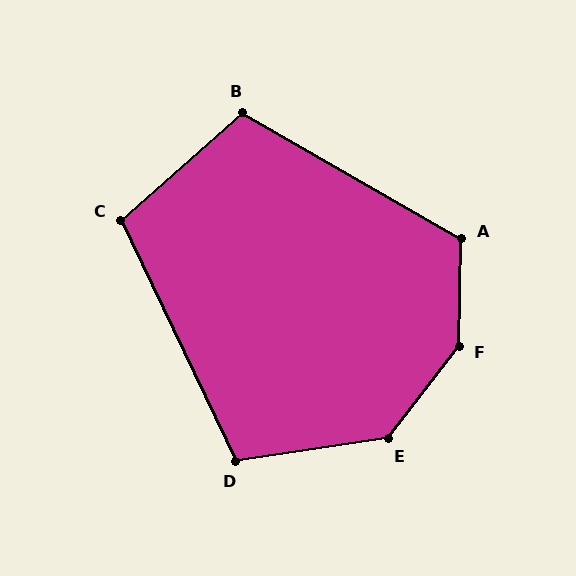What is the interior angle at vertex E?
Approximately 136 degrees (obtuse).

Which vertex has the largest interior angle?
F, at approximately 144 degrees.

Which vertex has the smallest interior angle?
C, at approximately 106 degrees.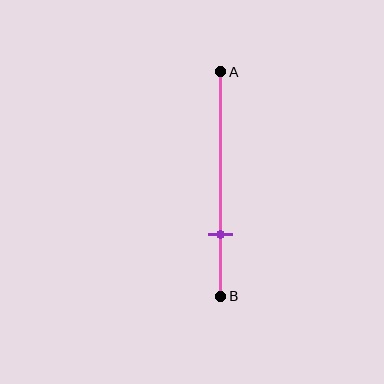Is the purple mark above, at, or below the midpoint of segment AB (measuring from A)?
The purple mark is below the midpoint of segment AB.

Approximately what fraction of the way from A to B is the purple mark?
The purple mark is approximately 75% of the way from A to B.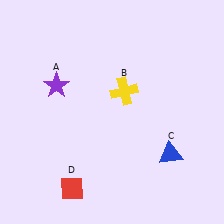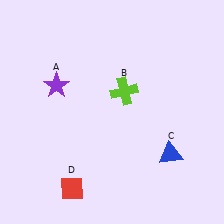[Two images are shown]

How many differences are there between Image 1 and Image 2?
There is 1 difference between the two images.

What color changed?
The cross (B) changed from yellow in Image 1 to lime in Image 2.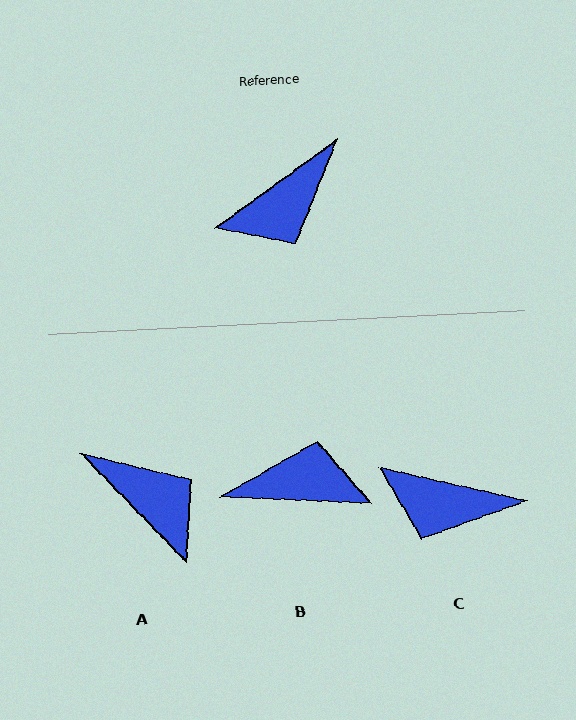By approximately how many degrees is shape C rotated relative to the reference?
Approximately 49 degrees clockwise.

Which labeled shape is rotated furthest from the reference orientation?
B, about 142 degrees away.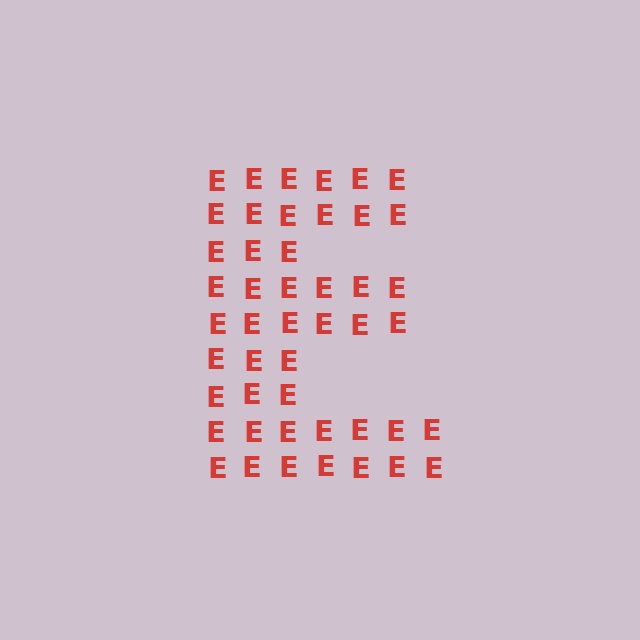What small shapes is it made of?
It is made of small letter E's.